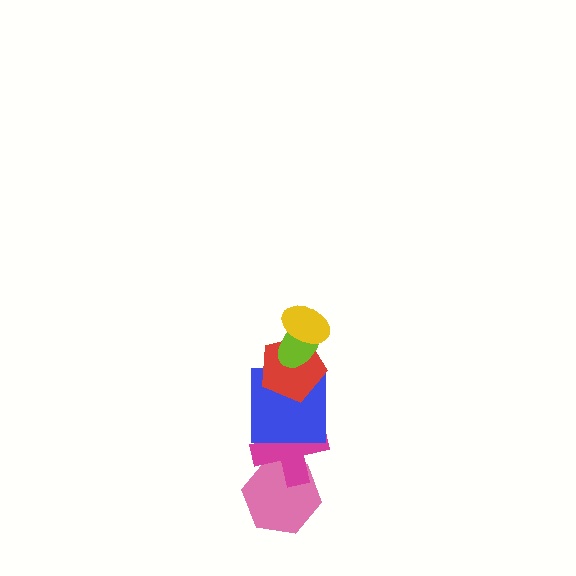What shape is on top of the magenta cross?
The blue square is on top of the magenta cross.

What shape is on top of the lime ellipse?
The yellow ellipse is on top of the lime ellipse.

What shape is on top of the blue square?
The red pentagon is on top of the blue square.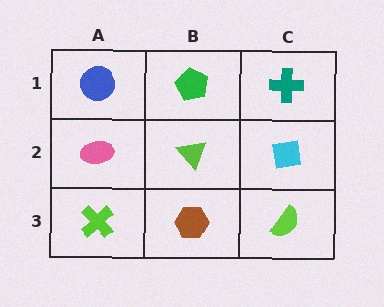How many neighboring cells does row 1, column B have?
3.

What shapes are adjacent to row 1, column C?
A cyan square (row 2, column C), a green pentagon (row 1, column B).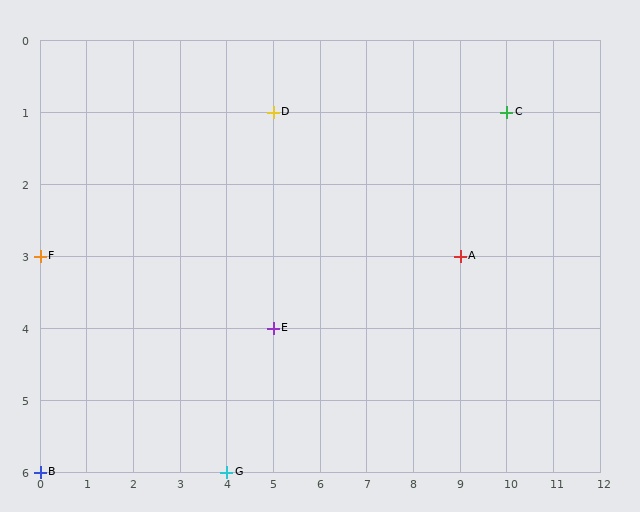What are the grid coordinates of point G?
Point G is at grid coordinates (4, 6).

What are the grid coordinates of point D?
Point D is at grid coordinates (5, 1).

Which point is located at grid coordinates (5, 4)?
Point E is at (5, 4).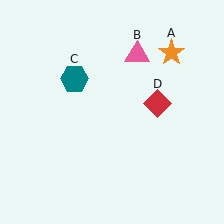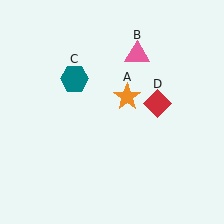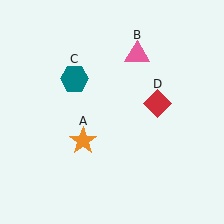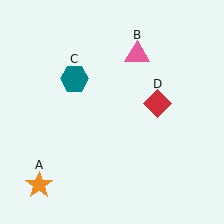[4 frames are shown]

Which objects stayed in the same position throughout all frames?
Pink triangle (object B) and teal hexagon (object C) and red diamond (object D) remained stationary.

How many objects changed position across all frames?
1 object changed position: orange star (object A).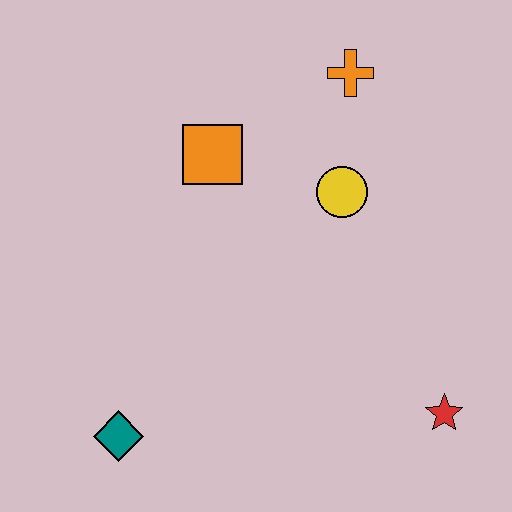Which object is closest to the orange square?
The yellow circle is closest to the orange square.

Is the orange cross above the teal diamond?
Yes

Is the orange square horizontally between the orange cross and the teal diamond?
Yes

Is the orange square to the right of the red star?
No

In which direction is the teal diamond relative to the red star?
The teal diamond is to the left of the red star.